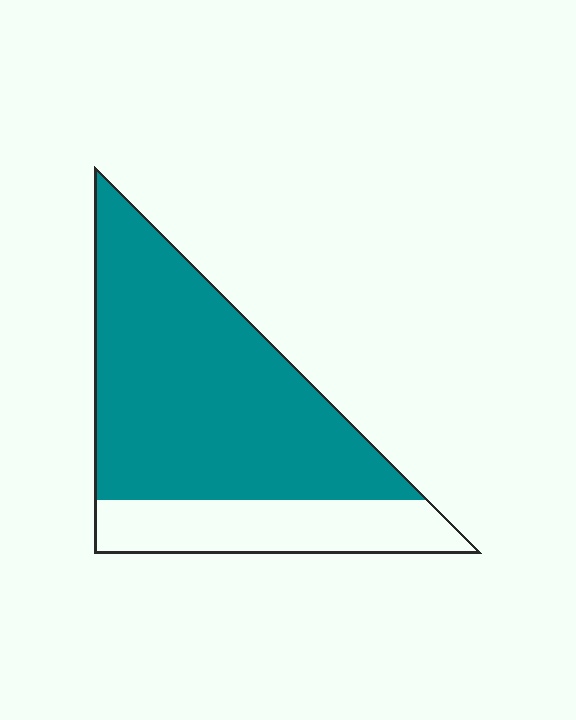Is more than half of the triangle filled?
Yes.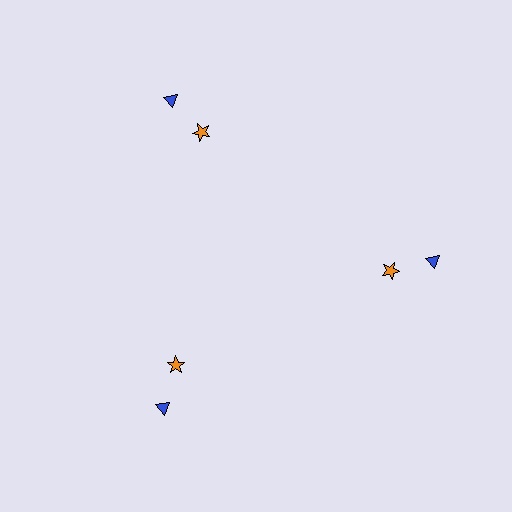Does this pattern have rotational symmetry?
Yes, this pattern has 3-fold rotational symmetry. It looks the same after rotating 120 degrees around the center.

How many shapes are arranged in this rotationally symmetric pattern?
There are 6 shapes, arranged in 3 groups of 2.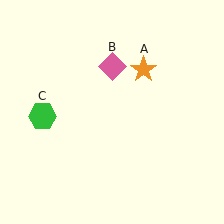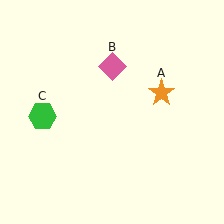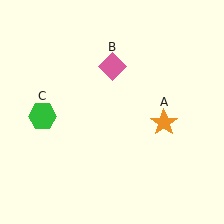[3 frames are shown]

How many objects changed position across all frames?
1 object changed position: orange star (object A).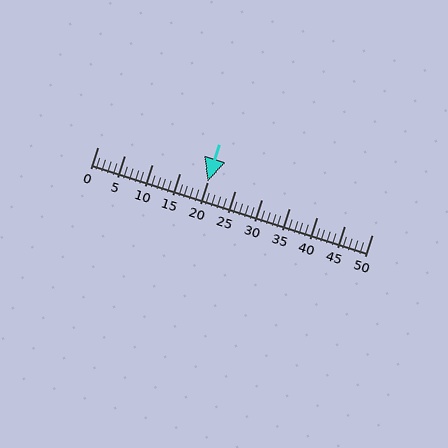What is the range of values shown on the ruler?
The ruler shows values from 0 to 50.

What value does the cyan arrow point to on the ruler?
The cyan arrow points to approximately 20.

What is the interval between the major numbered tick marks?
The major tick marks are spaced 5 units apart.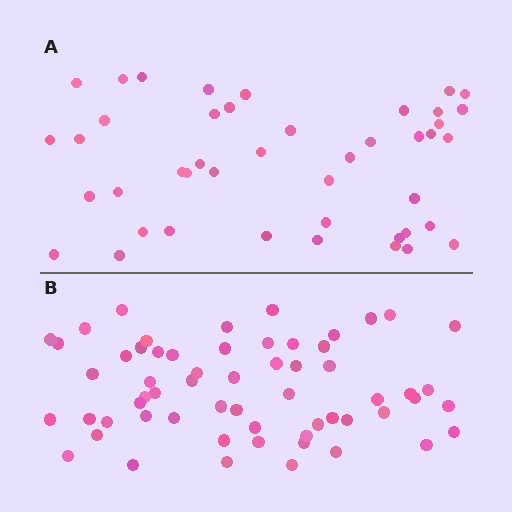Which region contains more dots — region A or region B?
Region B (the bottom region) has more dots.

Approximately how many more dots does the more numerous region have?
Region B has approximately 15 more dots than region A.